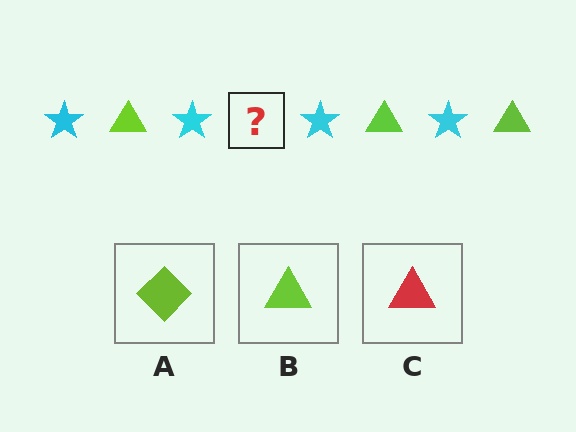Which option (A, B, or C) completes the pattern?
B.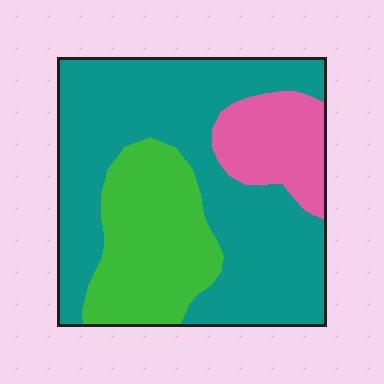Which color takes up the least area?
Pink, at roughly 15%.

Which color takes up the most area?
Teal, at roughly 60%.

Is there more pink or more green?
Green.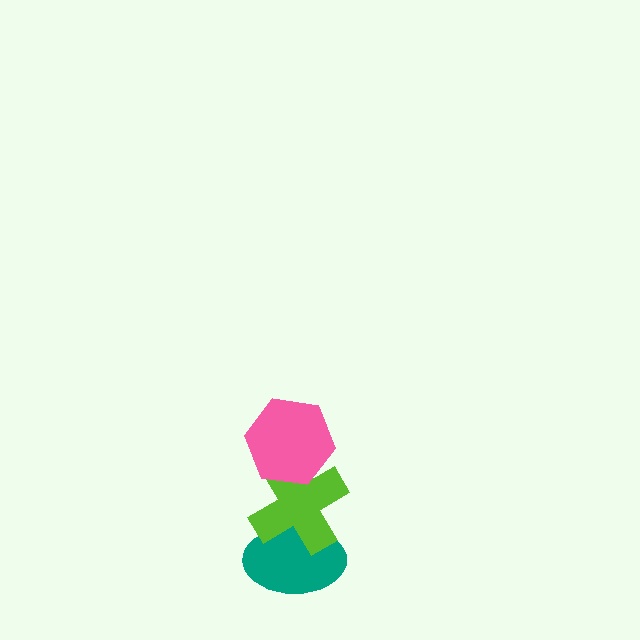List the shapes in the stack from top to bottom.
From top to bottom: the pink hexagon, the lime cross, the teal ellipse.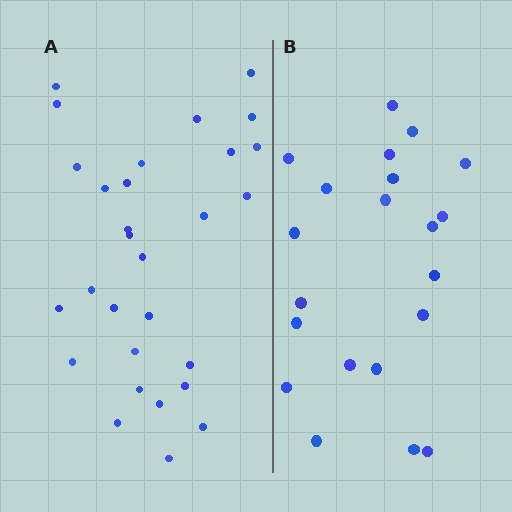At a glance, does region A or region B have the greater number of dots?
Region A (the left region) has more dots.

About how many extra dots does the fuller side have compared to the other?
Region A has roughly 8 or so more dots than region B.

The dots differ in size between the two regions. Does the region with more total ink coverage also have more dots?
No. Region B has more total ink coverage because its dots are larger, but region A actually contains more individual dots. Total area can be misleading — the number of items is what matters here.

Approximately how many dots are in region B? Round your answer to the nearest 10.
About 20 dots. (The exact count is 21, which rounds to 20.)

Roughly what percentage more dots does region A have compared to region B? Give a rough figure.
About 40% more.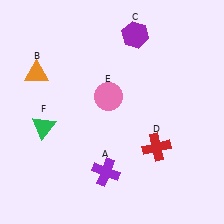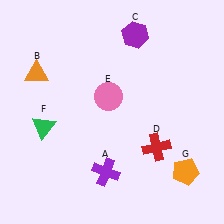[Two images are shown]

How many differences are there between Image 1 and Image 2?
There is 1 difference between the two images.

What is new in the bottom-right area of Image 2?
An orange pentagon (G) was added in the bottom-right area of Image 2.